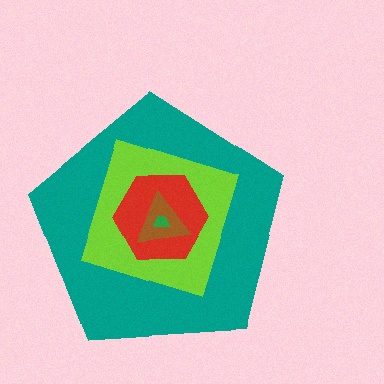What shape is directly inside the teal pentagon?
The lime diamond.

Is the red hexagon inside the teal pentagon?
Yes.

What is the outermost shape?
The teal pentagon.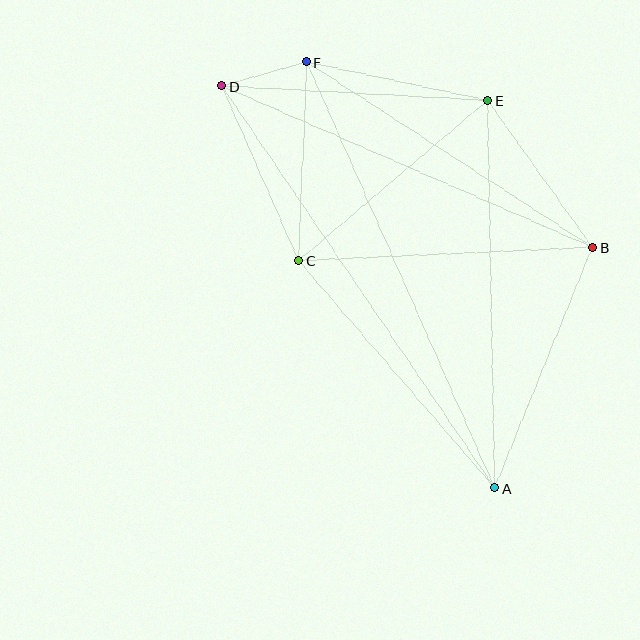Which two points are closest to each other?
Points D and F are closest to each other.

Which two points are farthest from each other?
Points A and D are farthest from each other.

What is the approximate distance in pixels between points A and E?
The distance between A and E is approximately 388 pixels.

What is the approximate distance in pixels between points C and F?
The distance between C and F is approximately 199 pixels.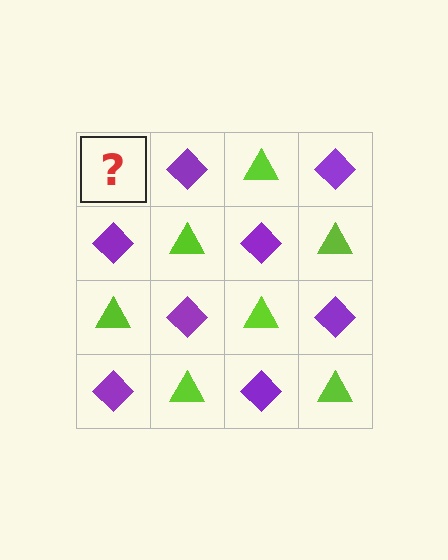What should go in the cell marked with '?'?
The missing cell should contain a lime triangle.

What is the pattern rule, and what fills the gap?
The rule is that it alternates lime triangle and purple diamond in a checkerboard pattern. The gap should be filled with a lime triangle.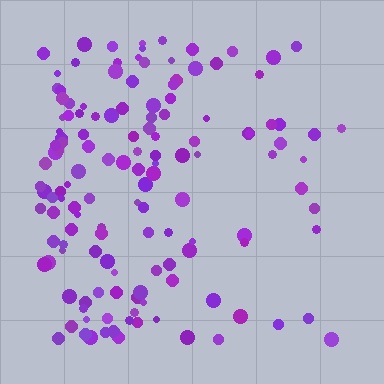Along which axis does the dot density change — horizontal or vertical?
Horizontal.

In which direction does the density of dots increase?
From right to left, with the left side densest.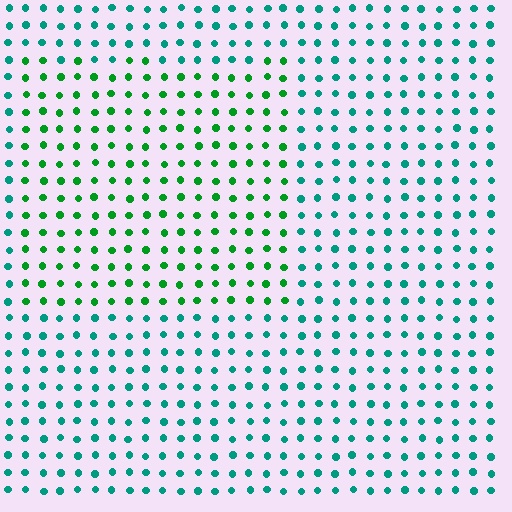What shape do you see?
I see a rectangle.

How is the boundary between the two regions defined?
The boundary is defined purely by a slight shift in hue (about 38 degrees). Spacing, size, and orientation are identical on both sides.